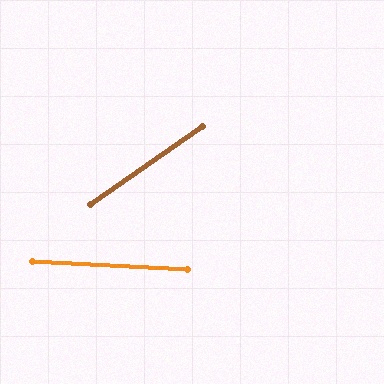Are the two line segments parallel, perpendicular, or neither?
Neither parallel nor perpendicular — they differ by about 38°.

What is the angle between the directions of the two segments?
Approximately 38 degrees.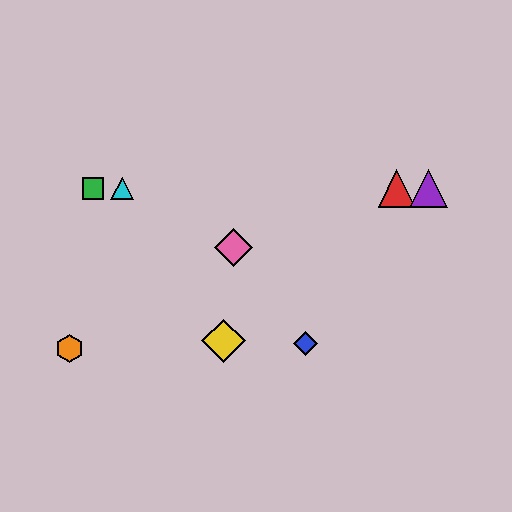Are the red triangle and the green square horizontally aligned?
Yes, both are at y≈189.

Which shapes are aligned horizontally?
The red triangle, the green square, the purple triangle, the cyan triangle are aligned horizontally.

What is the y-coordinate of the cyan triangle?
The cyan triangle is at y≈189.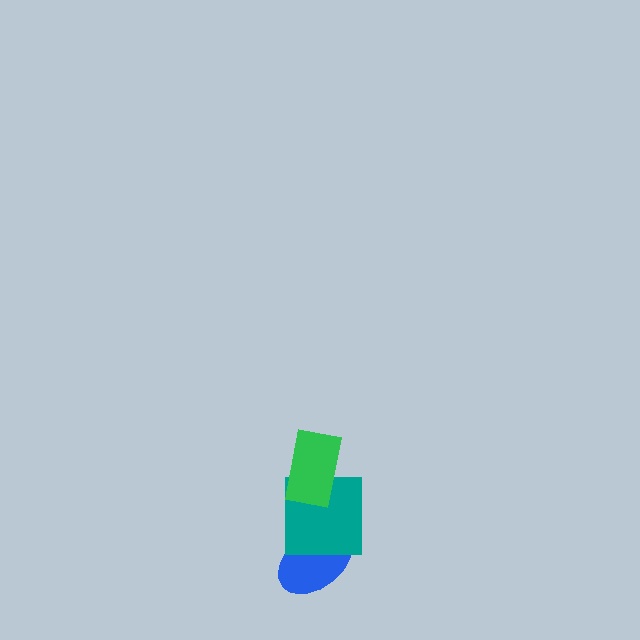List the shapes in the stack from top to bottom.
From top to bottom: the green rectangle, the teal square, the blue ellipse.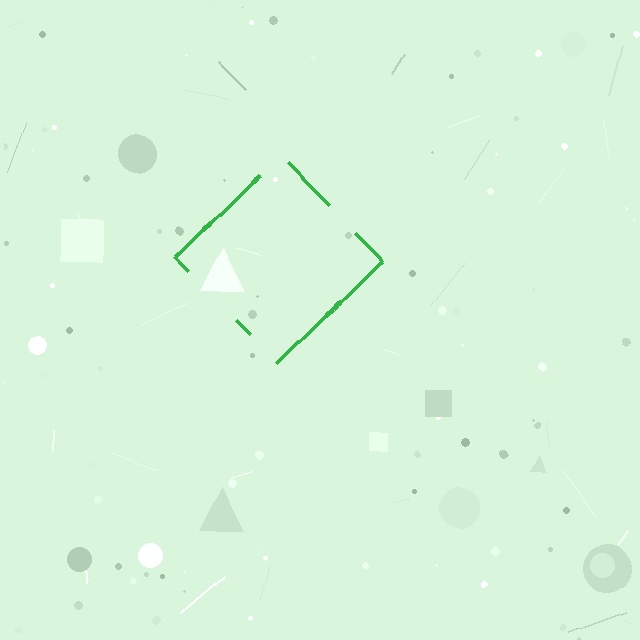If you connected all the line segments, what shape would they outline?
They would outline a diamond.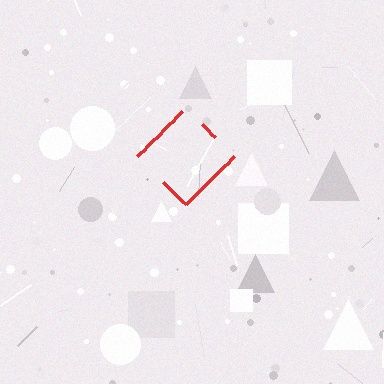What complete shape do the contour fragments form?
The contour fragments form a diamond.